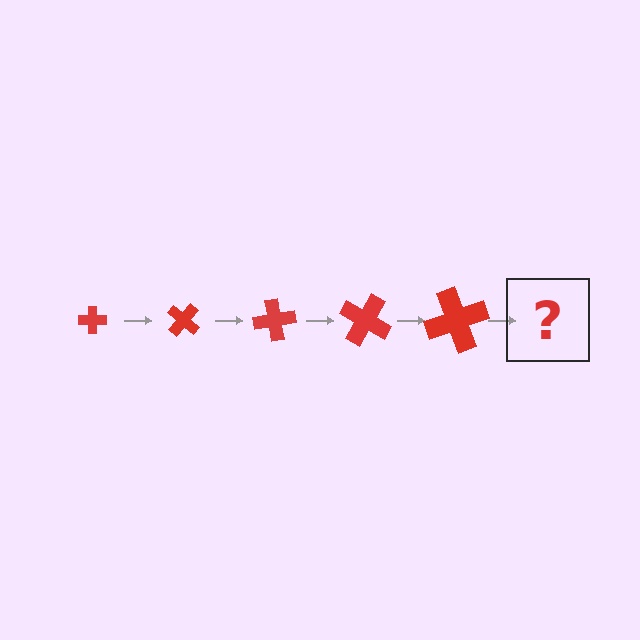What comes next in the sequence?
The next element should be a cross, larger than the previous one and rotated 200 degrees from the start.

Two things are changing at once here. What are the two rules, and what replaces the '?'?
The two rules are that the cross grows larger each step and it rotates 40 degrees each step. The '?' should be a cross, larger than the previous one and rotated 200 degrees from the start.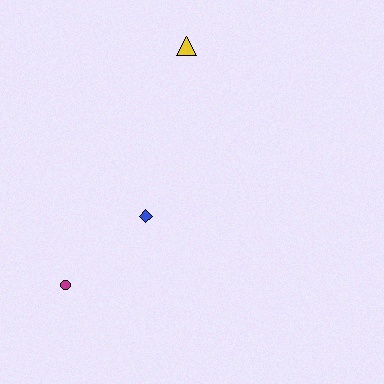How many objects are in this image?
There are 3 objects.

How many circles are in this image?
There is 1 circle.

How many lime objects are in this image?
There are no lime objects.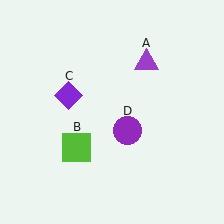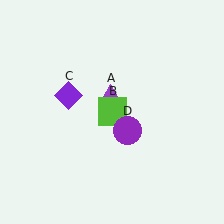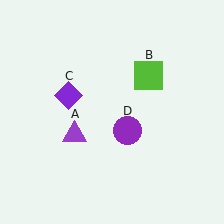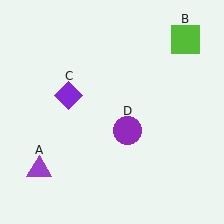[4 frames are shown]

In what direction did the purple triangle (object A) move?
The purple triangle (object A) moved down and to the left.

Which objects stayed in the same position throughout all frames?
Purple diamond (object C) and purple circle (object D) remained stationary.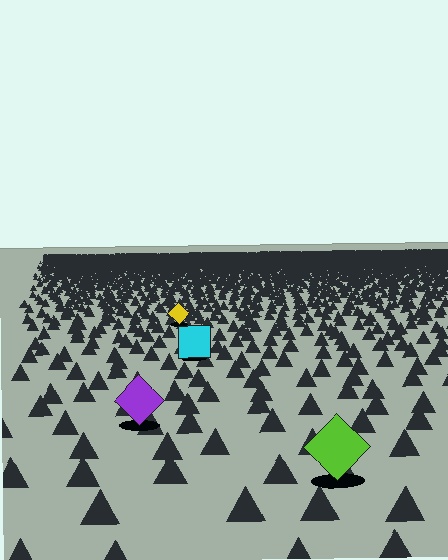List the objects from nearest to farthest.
From nearest to farthest: the lime diamond, the purple diamond, the cyan square, the yellow diamond.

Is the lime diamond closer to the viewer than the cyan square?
Yes. The lime diamond is closer — you can tell from the texture gradient: the ground texture is coarser near it.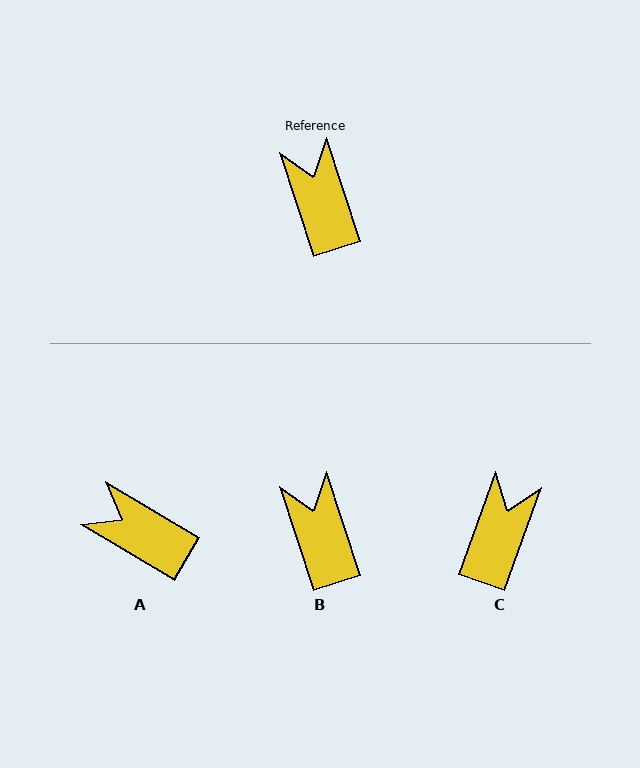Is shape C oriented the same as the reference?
No, it is off by about 38 degrees.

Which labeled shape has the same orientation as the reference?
B.